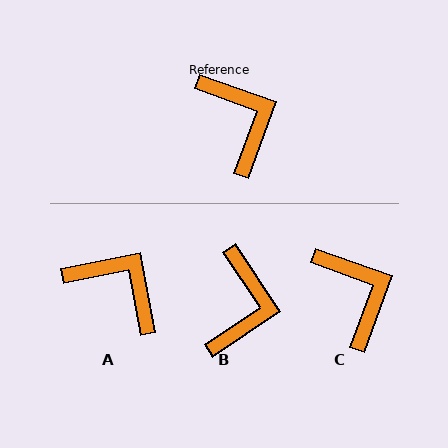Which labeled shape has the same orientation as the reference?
C.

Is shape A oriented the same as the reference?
No, it is off by about 31 degrees.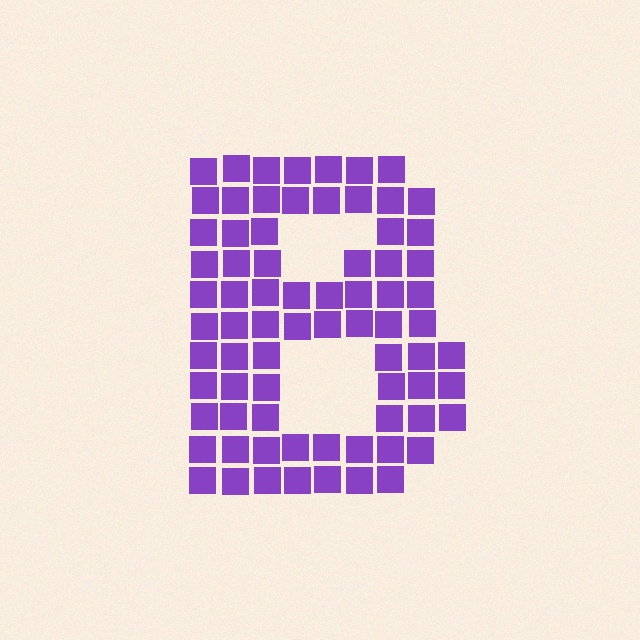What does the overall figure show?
The overall figure shows the letter B.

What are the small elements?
The small elements are squares.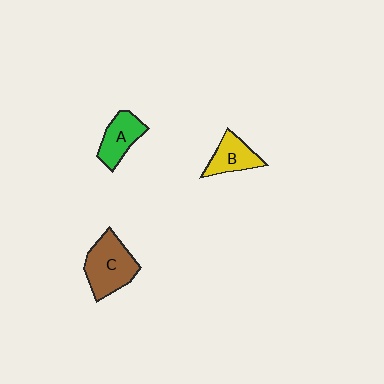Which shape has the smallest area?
Shape B (yellow).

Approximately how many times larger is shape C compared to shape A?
Approximately 1.5 times.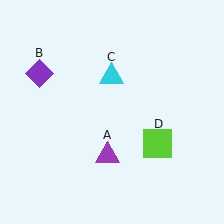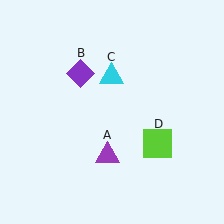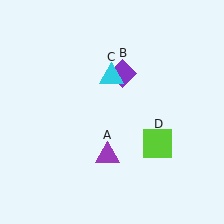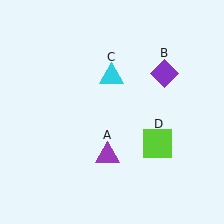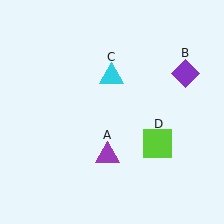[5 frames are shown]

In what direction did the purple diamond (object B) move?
The purple diamond (object B) moved right.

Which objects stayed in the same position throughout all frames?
Purple triangle (object A) and cyan triangle (object C) and lime square (object D) remained stationary.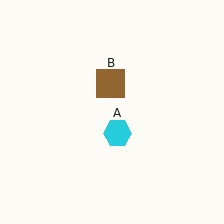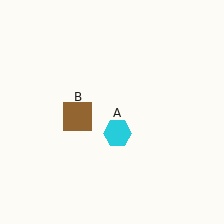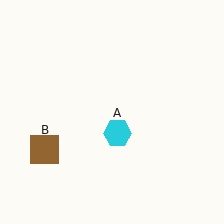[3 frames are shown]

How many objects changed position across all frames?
1 object changed position: brown square (object B).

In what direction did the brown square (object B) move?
The brown square (object B) moved down and to the left.